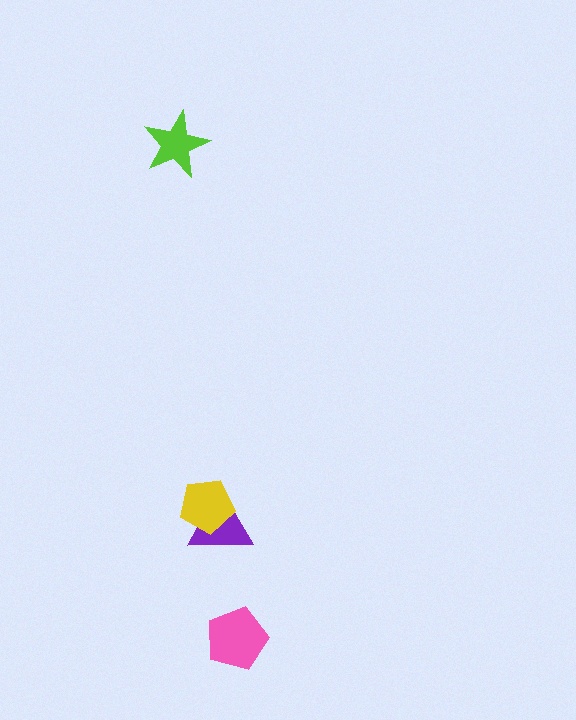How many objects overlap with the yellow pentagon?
1 object overlaps with the yellow pentagon.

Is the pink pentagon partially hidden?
No, no other shape covers it.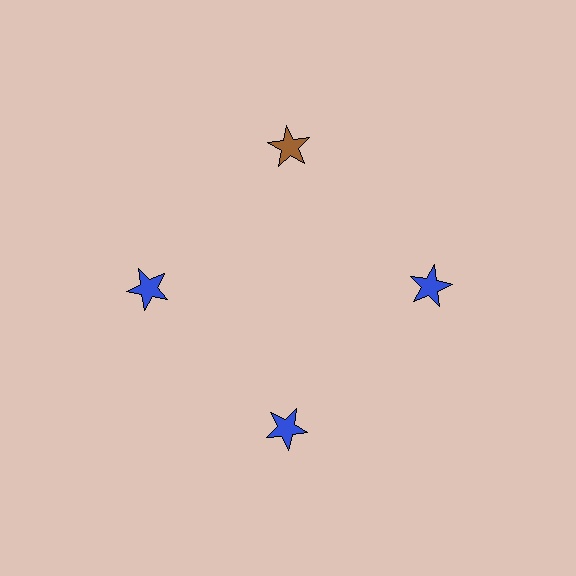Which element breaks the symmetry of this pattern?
The brown star at roughly the 12 o'clock position breaks the symmetry. All other shapes are blue stars.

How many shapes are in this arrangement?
There are 4 shapes arranged in a ring pattern.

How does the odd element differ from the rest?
It has a different color: brown instead of blue.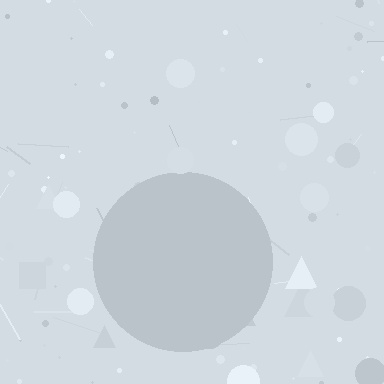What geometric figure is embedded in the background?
A circle is embedded in the background.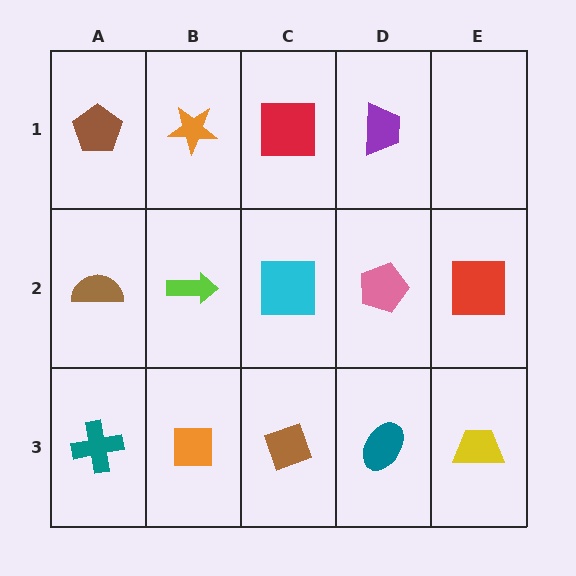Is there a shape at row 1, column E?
No, that cell is empty.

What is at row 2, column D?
A pink pentagon.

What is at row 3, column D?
A teal ellipse.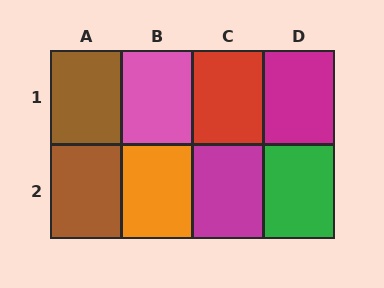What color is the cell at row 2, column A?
Brown.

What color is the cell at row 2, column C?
Magenta.